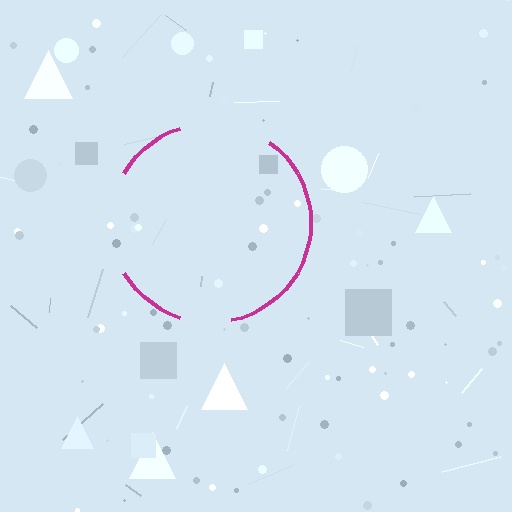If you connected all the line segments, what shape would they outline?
They would outline a circle.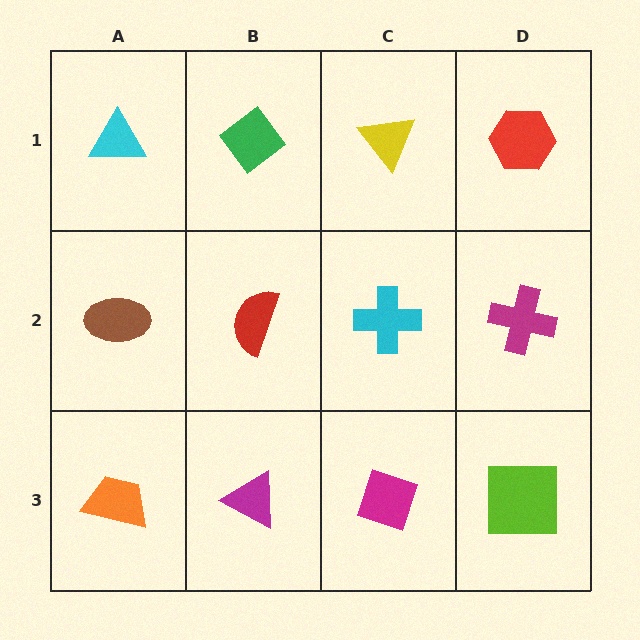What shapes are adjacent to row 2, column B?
A green diamond (row 1, column B), a magenta triangle (row 3, column B), a brown ellipse (row 2, column A), a cyan cross (row 2, column C).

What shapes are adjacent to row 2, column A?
A cyan triangle (row 1, column A), an orange trapezoid (row 3, column A), a red semicircle (row 2, column B).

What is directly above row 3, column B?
A red semicircle.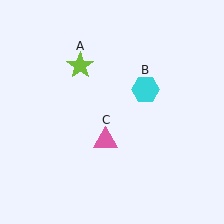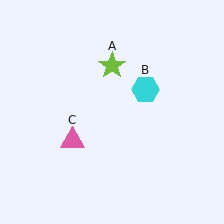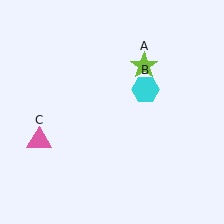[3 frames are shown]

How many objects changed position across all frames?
2 objects changed position: lime star (object A), pink triangle (object C).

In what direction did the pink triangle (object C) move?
The pink triangle (object C) moved left.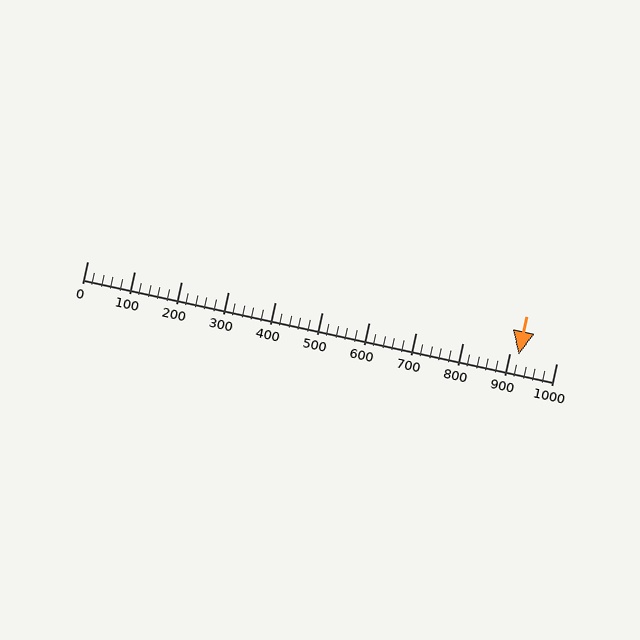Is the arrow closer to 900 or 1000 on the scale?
The arrow is closer to 900.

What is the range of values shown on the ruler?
The ruler shows values from 0 to 1000.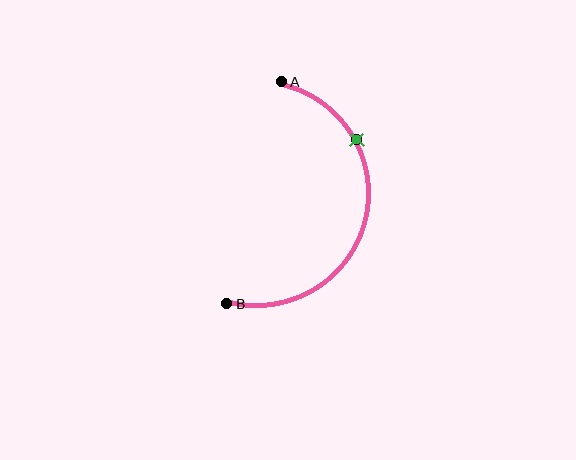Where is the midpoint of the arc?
The arc midpoint is the point on the curve farthest from the straight line joining A and B. It sits to the right of that line.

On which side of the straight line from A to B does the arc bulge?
The arc bulges to the right of the straight line connecting A and B.